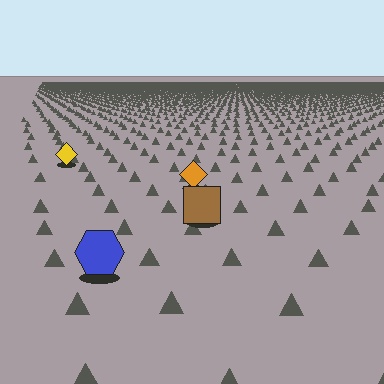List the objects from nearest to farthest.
From nearest to farthest: the blue hexagon, the brown square, the orange diamond, the yellow diamond.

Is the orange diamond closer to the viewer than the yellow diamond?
Yes. The orange diamond is closer — you can tell from the texture gradient: the ground texture is coarser near it.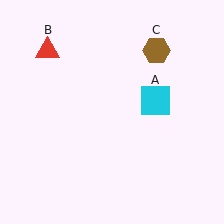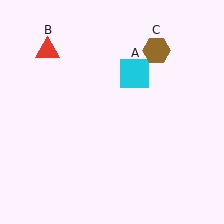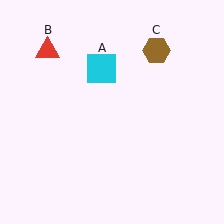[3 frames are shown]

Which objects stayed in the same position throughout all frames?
Red triangle (object B) and brown hexagon (object C) remained stationary.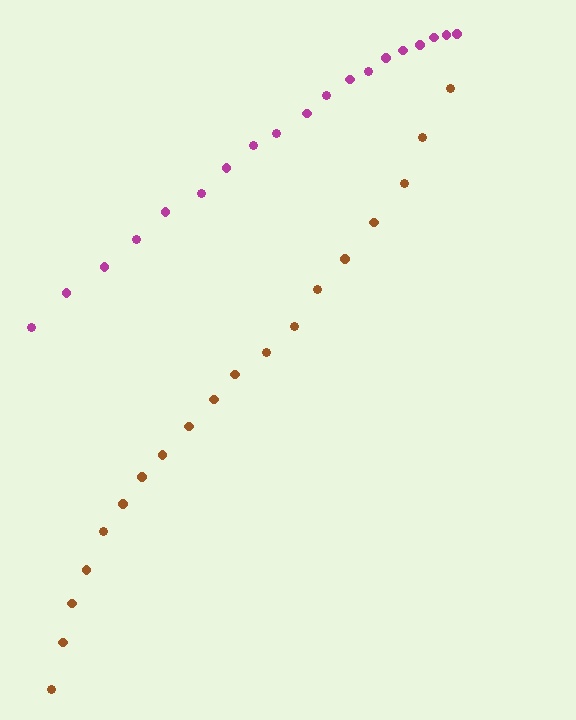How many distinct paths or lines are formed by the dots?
There are 2 distinct paths.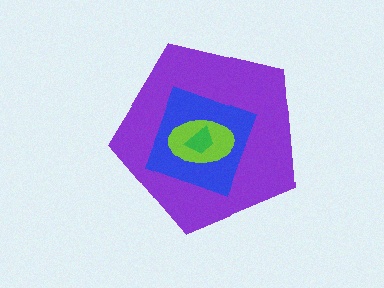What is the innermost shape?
The green trapezoid.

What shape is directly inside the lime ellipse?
The green trapezoid.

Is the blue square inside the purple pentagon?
Yes.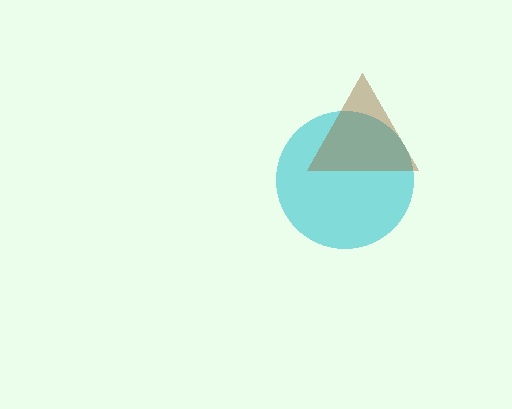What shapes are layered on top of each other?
The layered shapes are: a cyan circle, a brown triangle.